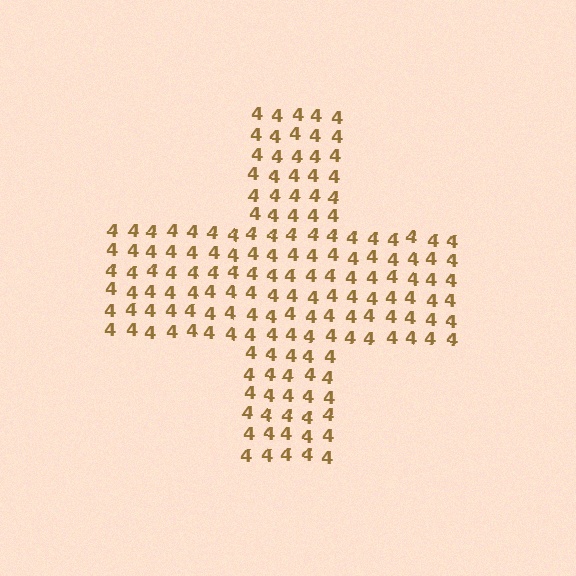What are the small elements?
The small elements are digit 4's.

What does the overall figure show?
The overall figure shows a cross.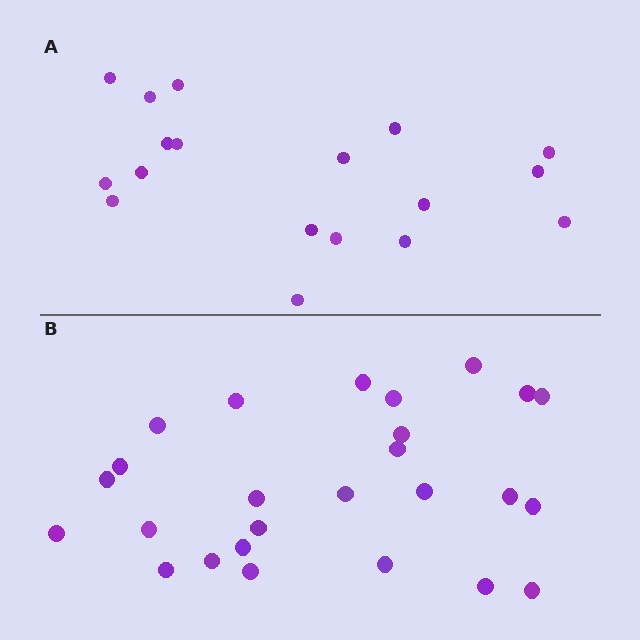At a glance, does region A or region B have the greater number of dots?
Region B (the bottom region) has more dots.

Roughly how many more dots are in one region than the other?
Region B has roughly 8 or so more dots than region A.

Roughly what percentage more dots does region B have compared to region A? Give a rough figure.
About 45% more.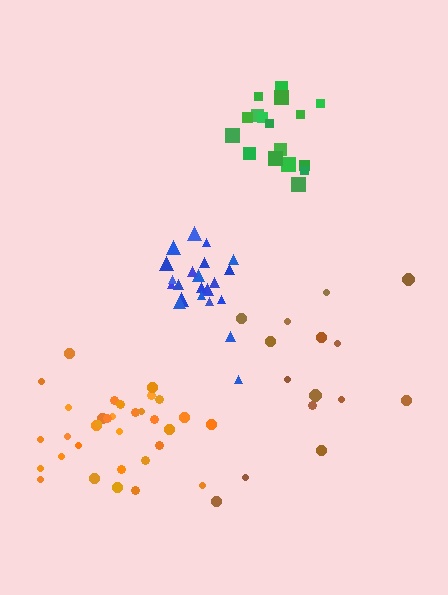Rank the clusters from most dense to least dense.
green, orange, blue, brown.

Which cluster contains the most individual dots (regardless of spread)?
Orange (33).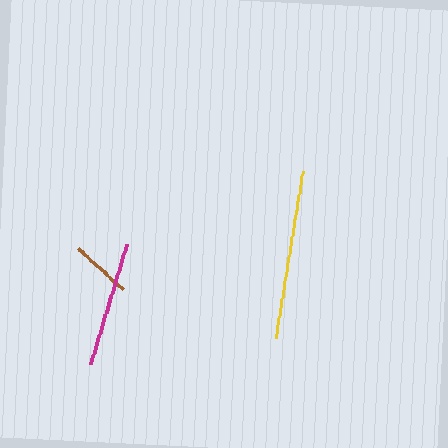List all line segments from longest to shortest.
From longest to shortest: yellow, magenta, brown.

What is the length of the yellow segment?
The yellow segment is approximately 170 pixels long.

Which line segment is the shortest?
The brown line is the shortest at approximately 60 pixels.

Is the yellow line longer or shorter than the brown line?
The yellow line is longer than the brown line.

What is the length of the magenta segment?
The magenta segment is approximately 125 pixels long.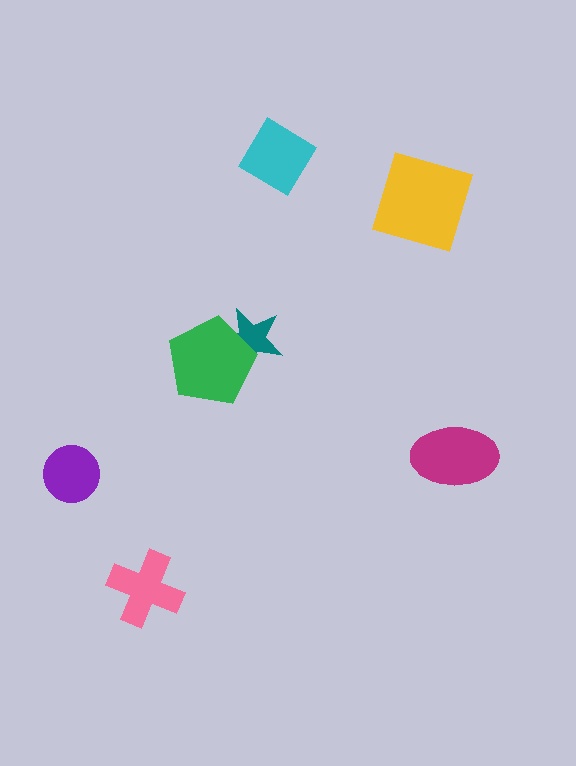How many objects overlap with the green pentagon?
1 object overlaps with the green pentagon.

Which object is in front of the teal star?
The green pentagon is in front of the teal star.